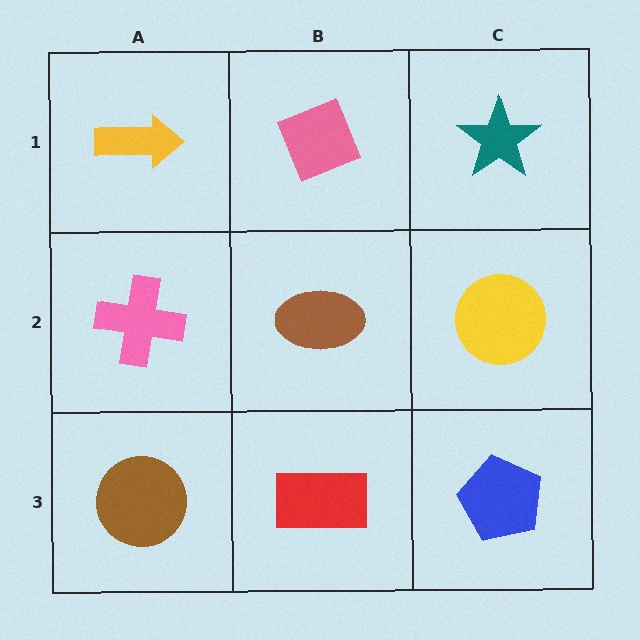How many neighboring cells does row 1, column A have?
2.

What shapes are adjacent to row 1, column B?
A brown ellipse (row 2, column B), a yellow arrow (row 1, column A), a teal star (row 1, column C).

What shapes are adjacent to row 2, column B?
A pink diamond (row 1, column B), a red rectangle (row 3, column B), a pink cross (row 2, column A), a yellow circle (row 2, column C).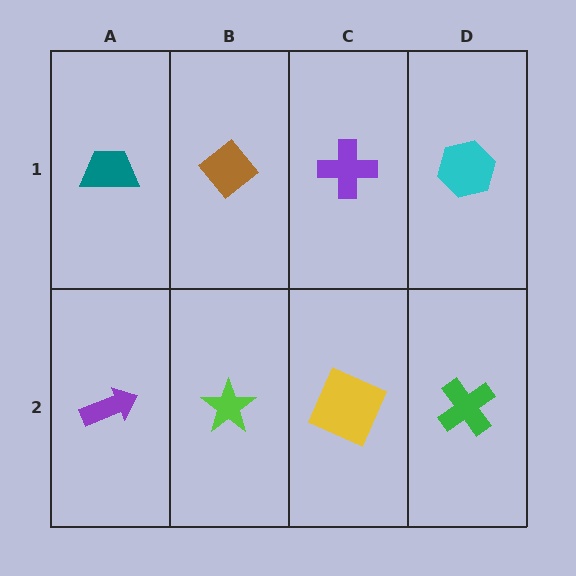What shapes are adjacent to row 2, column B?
A brown diamond (row 1, column B), a purple arrow (row 2, column A), a yellow square (row 2, column C).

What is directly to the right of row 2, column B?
A yellow square.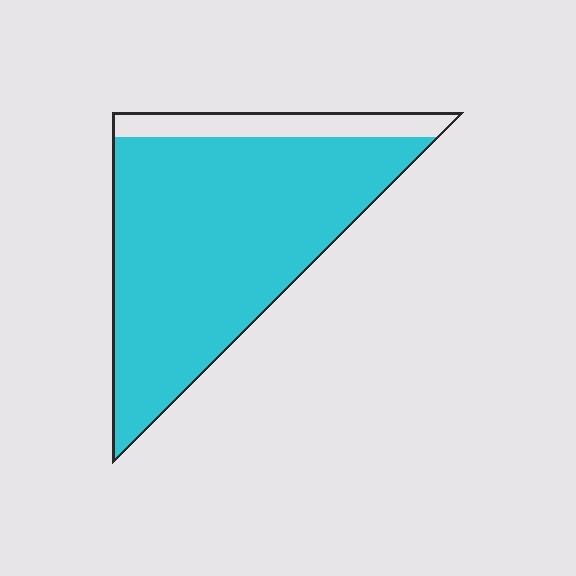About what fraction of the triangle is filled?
About seven eighths (7/8).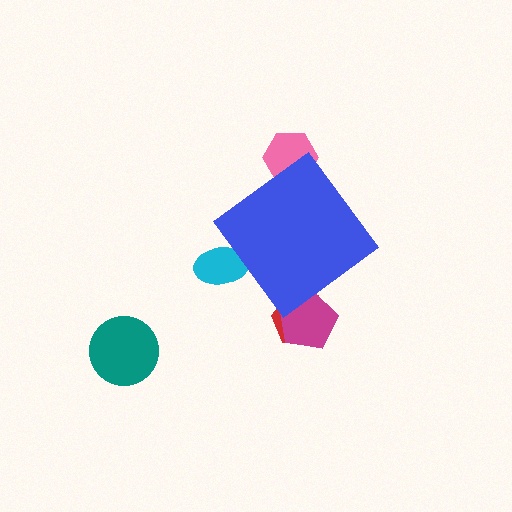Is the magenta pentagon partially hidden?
Yes, the magenta pentagon is partially hidden behind the blue diamond.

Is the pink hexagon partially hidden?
Yes, the pink hexagon is partially hidden behind the blue diamond.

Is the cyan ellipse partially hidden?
Yes, the cyan ellipse is partially hidden behind the blue diamond.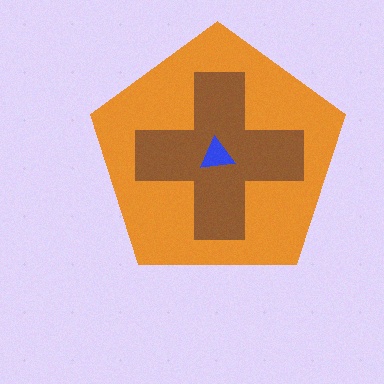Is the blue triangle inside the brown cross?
Yes.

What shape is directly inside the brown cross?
The blue triangle.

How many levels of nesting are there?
3.